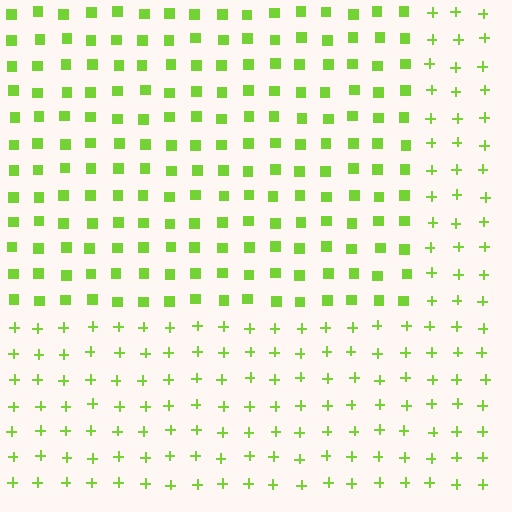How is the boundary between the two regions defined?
The boundary is defined by a change in element shape: squares inside vs. plus signs outside. All elements share the same color and spacing.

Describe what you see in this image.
The image is filled with small lime elements arranged in a uniform grid. A rectangle-shaped region contains squares, while the surrounding area contains plus signs. The boundary is defined purely by the change in element shape.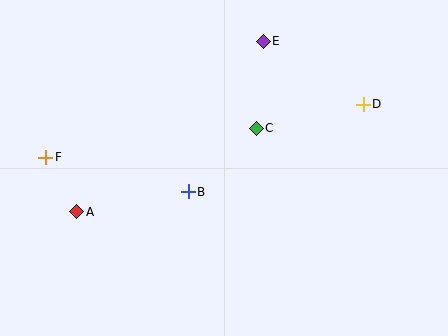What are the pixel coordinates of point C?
Point C is at (256, 128).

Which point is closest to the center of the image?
Point B at (188, 192) is closest to the center.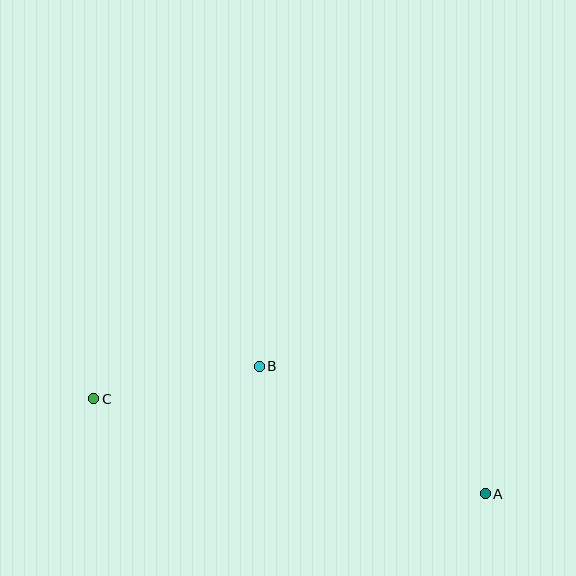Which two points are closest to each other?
Points B and C are closest to each other.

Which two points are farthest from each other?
Points A and C are farthest from each other.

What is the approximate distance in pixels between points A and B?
The distance between A and B is approximately 259 pixels.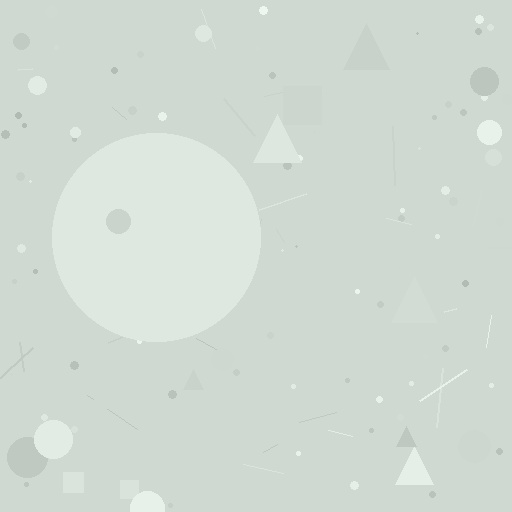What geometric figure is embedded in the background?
A circle is embedded in the background.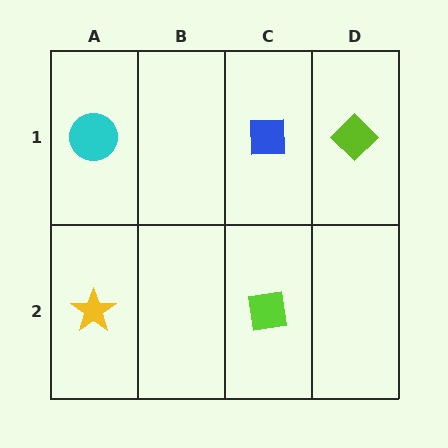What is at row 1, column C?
A blue square.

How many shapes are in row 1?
3 shapes.